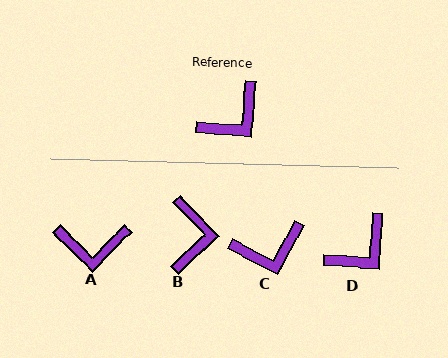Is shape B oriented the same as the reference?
No, it is off by about 47 degrees.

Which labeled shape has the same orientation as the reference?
D.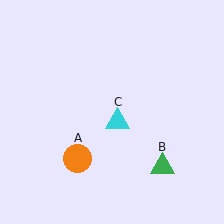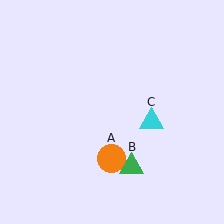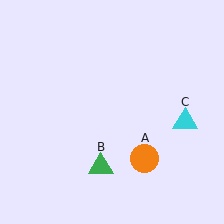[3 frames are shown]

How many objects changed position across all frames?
3 objects changed position: orange circle (object A), green triangle (object B), cyan triangle (object C).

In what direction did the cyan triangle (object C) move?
The cyan triangle (object C) moved right.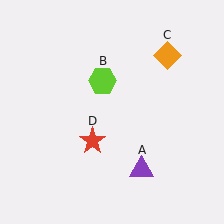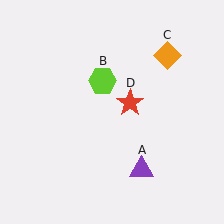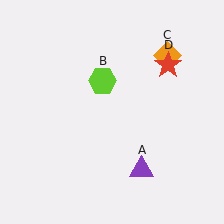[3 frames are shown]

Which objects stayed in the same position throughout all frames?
Purple triangle (object A) and lime hexagon (object B) and orange diamond (object C) remained stationary.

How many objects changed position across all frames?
1 object changed position: red star (object D).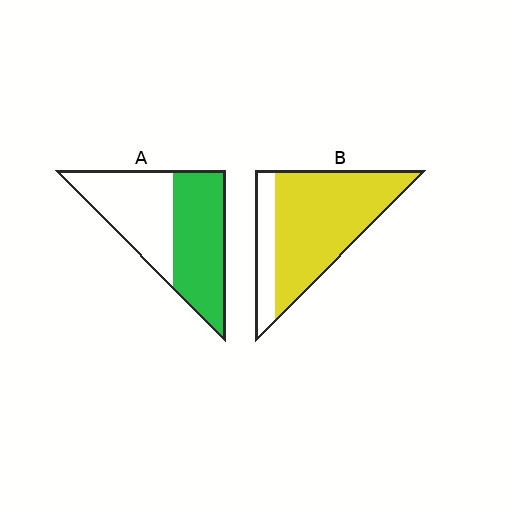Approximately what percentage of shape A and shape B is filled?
A is approximately 50% and B is approximately 80%.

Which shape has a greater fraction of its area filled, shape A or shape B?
Shape B.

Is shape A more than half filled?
Roughly half.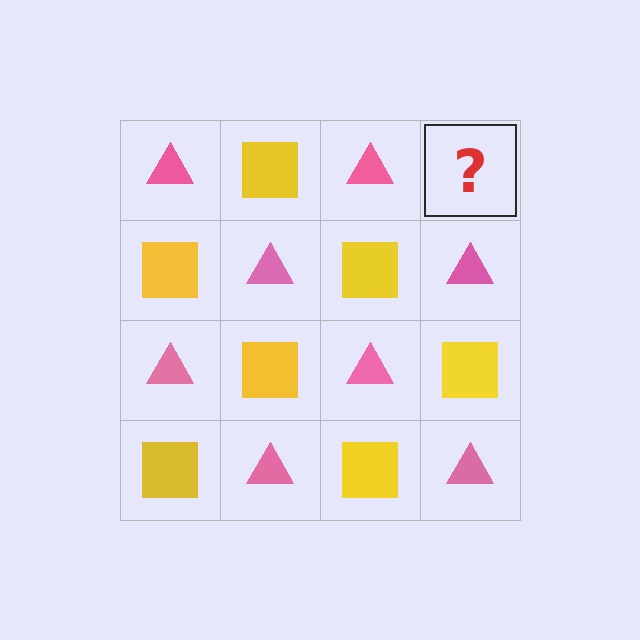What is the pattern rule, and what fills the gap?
The rule is that it alternates pink triangle and yellow square in a checkerboard pattern. The gap should be filled with a yellow square.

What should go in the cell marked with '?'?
The missing cell should contain a yellow square.